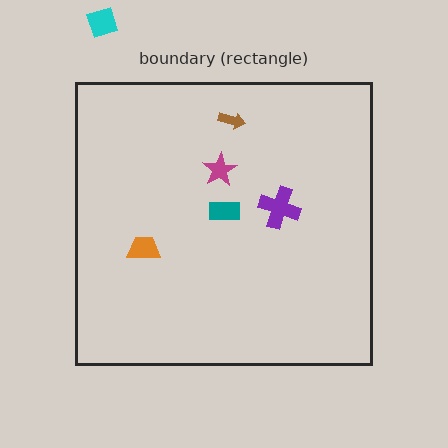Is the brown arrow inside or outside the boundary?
Inside.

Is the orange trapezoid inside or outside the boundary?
Inside.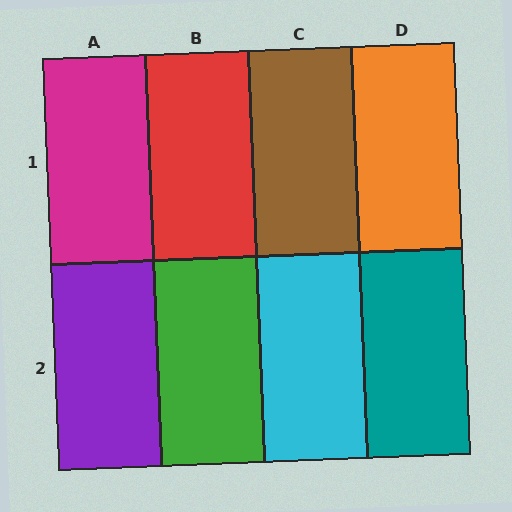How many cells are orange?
1 cell is orange.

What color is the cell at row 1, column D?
Orange.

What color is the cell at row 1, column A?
Magenta.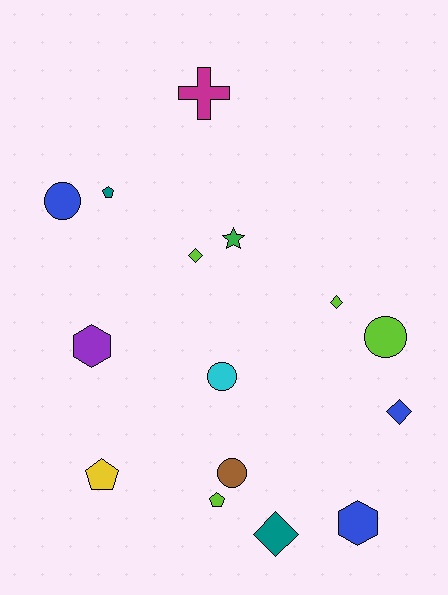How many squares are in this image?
There are no squares.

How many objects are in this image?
There are 15 objects.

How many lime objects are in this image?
There are 4 lime objects.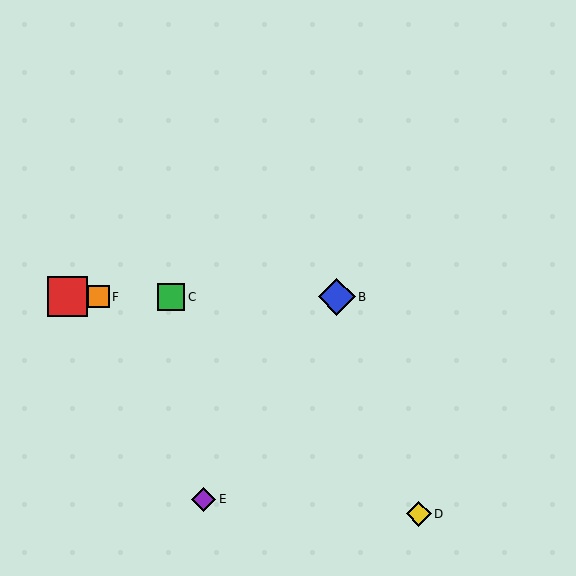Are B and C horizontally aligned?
Yes, both are at y≈297.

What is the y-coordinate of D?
Object D is at y≈514.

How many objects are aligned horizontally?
4 objects (A, B, C, F) are aligned horizontally.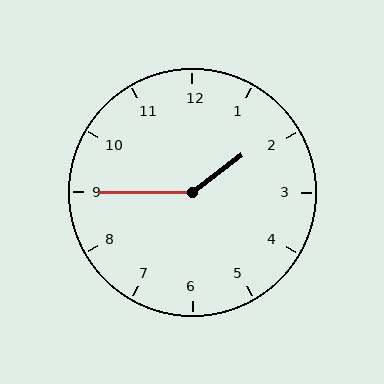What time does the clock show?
1:45.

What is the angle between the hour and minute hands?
Approximately 142 degrees.